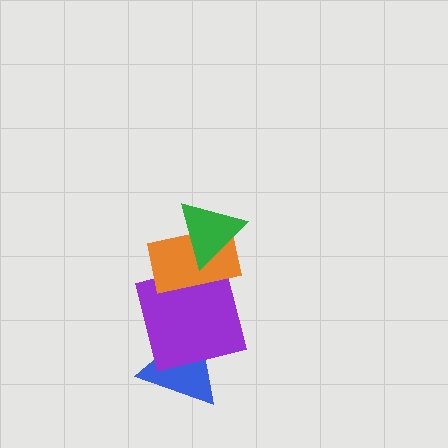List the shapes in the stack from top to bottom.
From top to bottom: the green triangle, the orange rectangle, the purple square, the blue triangle.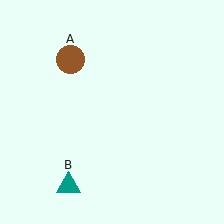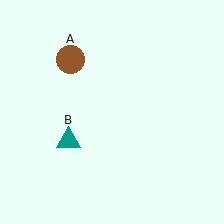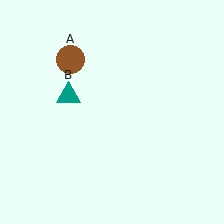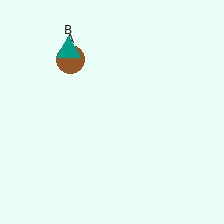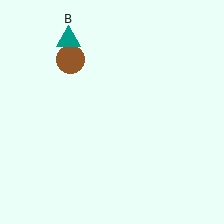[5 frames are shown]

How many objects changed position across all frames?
1 object changed position: teal triangle (object B).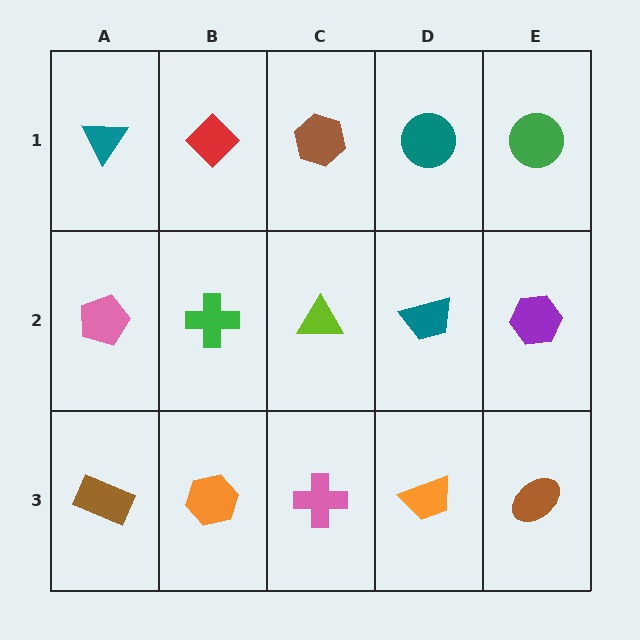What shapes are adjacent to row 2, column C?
A brown hexagon (row 1, column C), a pink cross (row 3, column C), a green cross (row 2, column B), a teal trapezoid (row 2, column D).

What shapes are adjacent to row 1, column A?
A pink pentagon (row 2, column A), a red diamond (row 1, column B).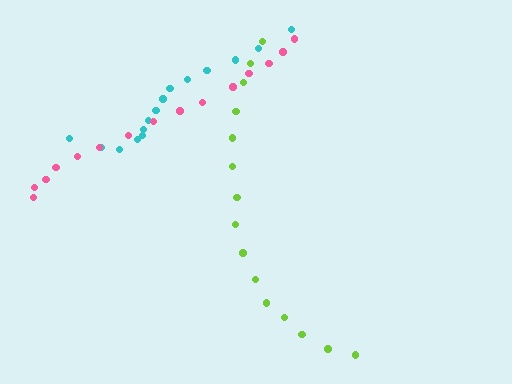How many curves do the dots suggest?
There are 3 distinct paths.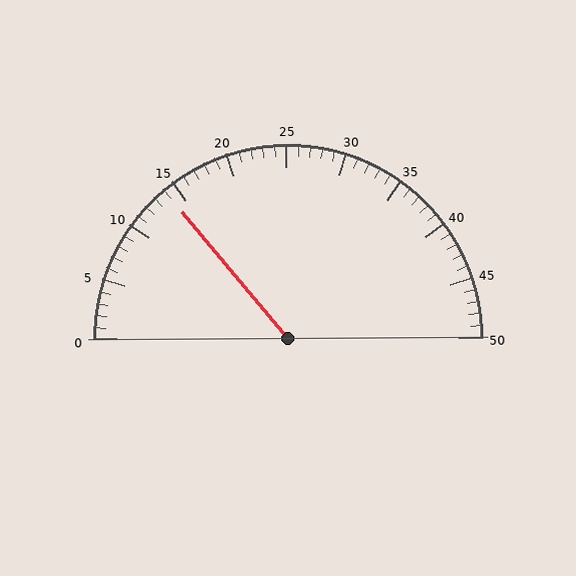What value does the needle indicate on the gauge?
The needle indicates approximately 14.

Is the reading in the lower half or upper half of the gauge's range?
The reading is in the lower half of the range (0 to 50).